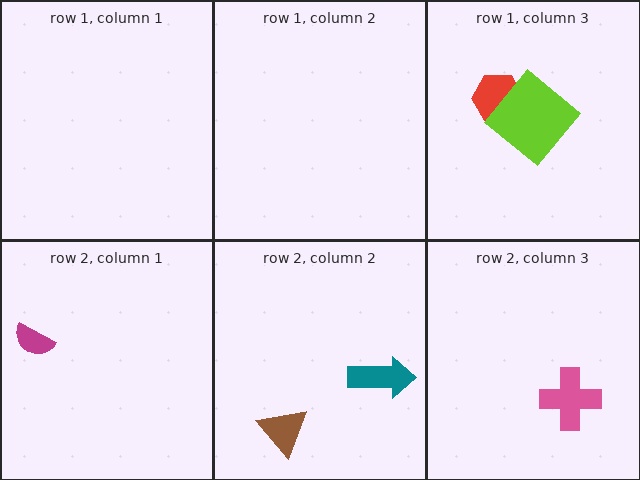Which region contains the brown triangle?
The row 2, column 2 region.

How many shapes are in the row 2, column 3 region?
1.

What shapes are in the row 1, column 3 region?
The red hexagon, the lime diamond.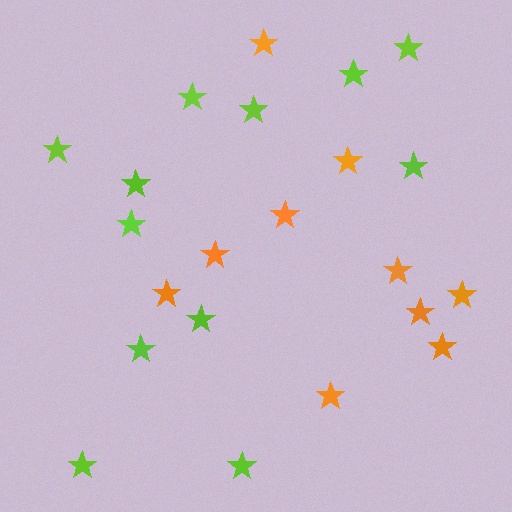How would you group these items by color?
There are 2 groups: one group of lime stars (12) and one group of orange stars (10).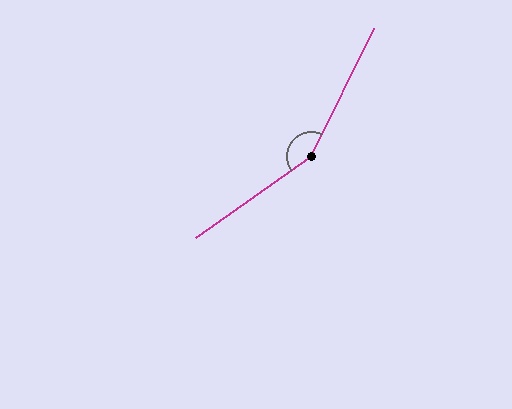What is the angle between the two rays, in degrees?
Approximately 151 degrees.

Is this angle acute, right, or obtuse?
It is obtuse.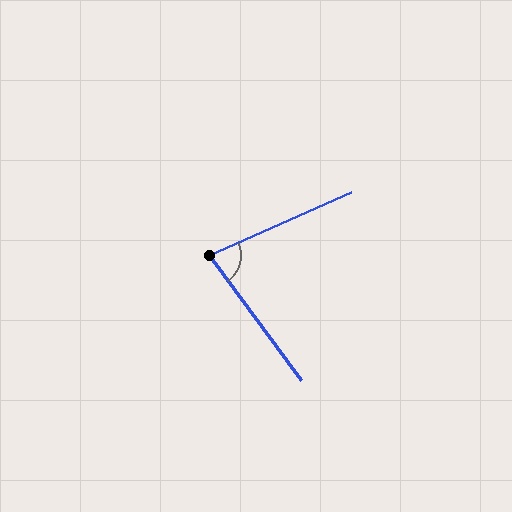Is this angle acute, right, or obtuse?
It is acute.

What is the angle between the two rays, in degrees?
Approximately 77 degrees.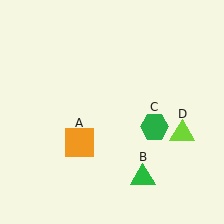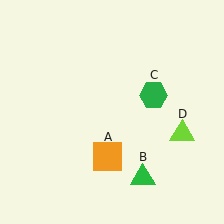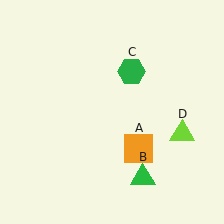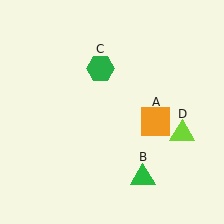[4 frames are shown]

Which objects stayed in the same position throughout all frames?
Green triangle (object B) and lime triangle (object D) remained stationary.